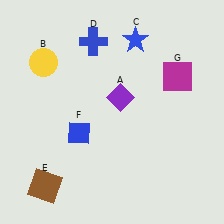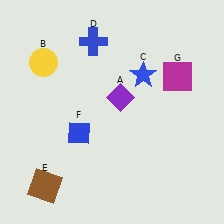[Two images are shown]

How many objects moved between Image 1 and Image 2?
1 object moved between the two images.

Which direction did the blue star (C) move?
The blue star (C) moved down.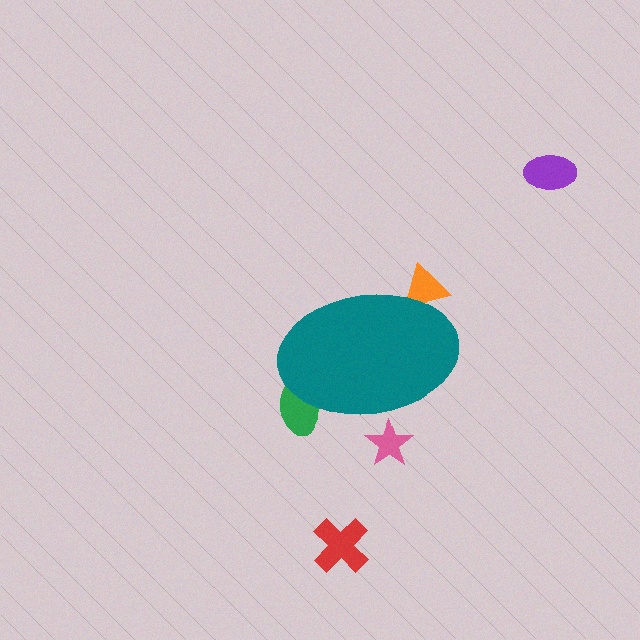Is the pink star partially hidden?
Yes, the pink star is partially hidden behind the teal ellipse.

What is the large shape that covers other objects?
A teal ellipse.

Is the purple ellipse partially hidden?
No, the purple ellipse is fully visible.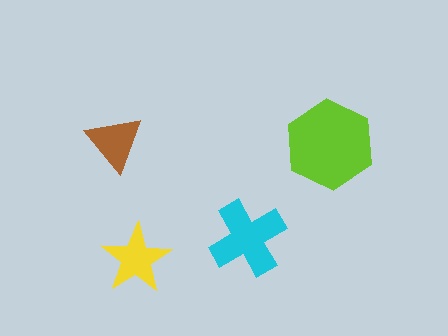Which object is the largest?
The lime hexagon.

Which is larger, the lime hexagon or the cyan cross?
The lime hexagon.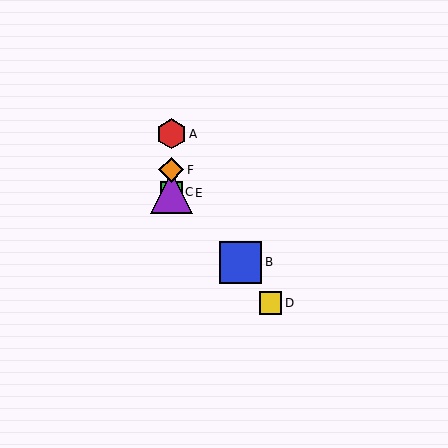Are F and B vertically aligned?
No, F is at x≈171 and B is at x≈241.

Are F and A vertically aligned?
Yes, both are at x≈171.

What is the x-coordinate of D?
Object D is at x≈271.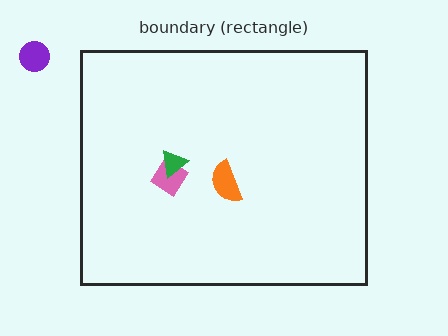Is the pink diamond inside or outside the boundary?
Inside.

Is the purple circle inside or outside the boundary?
Outside.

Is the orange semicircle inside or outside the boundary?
Inside.